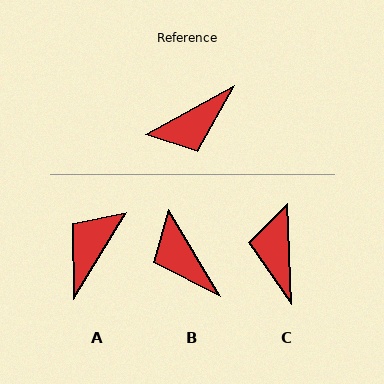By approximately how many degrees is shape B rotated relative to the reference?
Approximately 87 degrees clockwise.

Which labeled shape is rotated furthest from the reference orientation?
A, about 150 degrees away.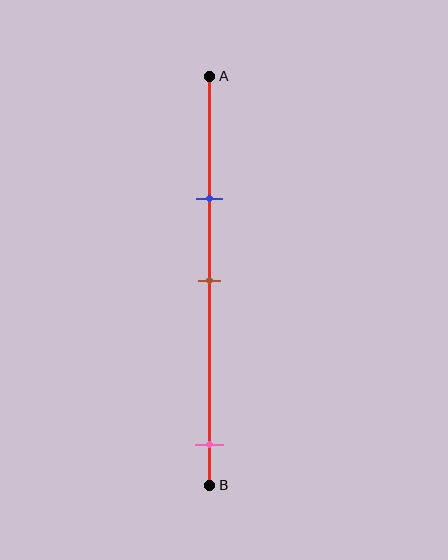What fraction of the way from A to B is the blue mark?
The blue mark is approximately 30% (0.3) of the way from A to B.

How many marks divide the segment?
There are 3 marks dividing the segment.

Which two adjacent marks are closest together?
The blue and brown marks are the closest adjacent pair.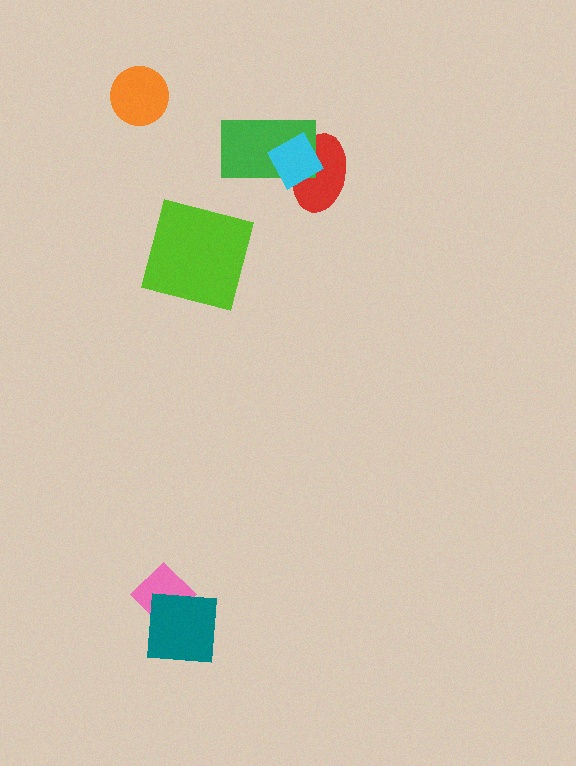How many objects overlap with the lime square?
0 objects overlap with the lime square.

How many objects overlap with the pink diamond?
1 object overlaps with the pink diamond.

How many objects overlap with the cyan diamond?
2 objects overlap with the cyan diamond.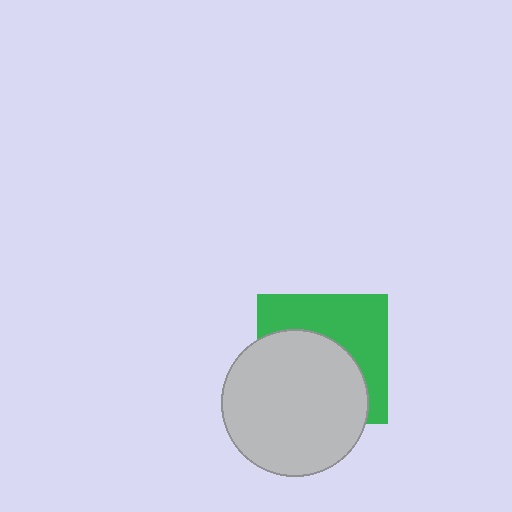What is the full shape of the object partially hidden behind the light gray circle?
The partially hidden object is a green square.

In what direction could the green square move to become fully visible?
The green square could move up. That would shift it out from behind the light gray circle entirely.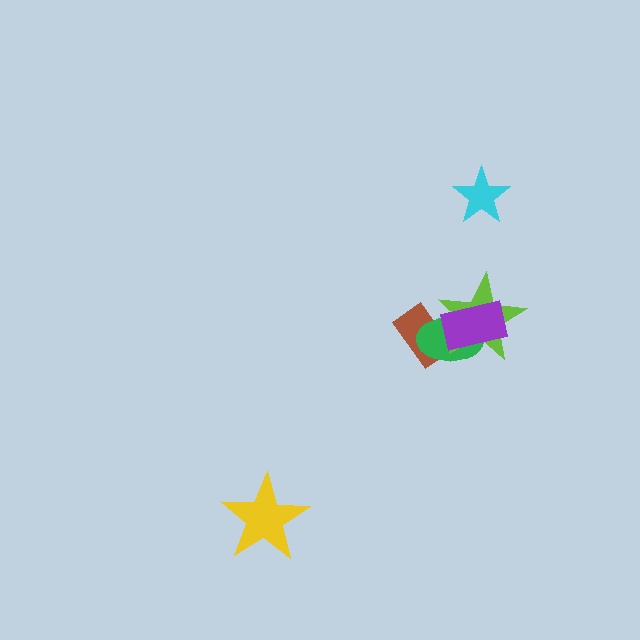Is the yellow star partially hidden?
No, no other shape covers it.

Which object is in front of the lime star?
The purple rectangle is in front of the lime star.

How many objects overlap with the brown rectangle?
3 objects overlap with the brown rectangle.